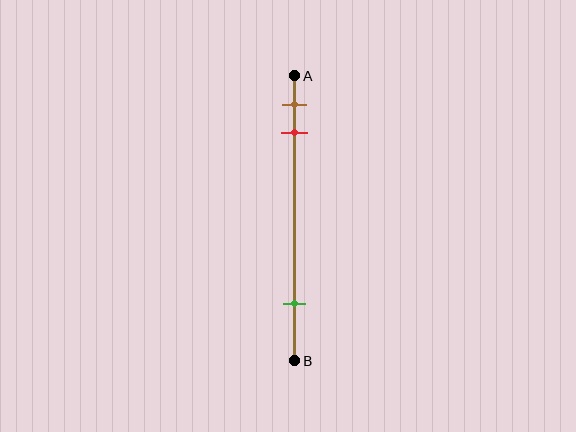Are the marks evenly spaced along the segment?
No, the marks are not evenly spaced.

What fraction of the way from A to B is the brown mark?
The brown mark is approximately 10% (0.1) of the way from A to B.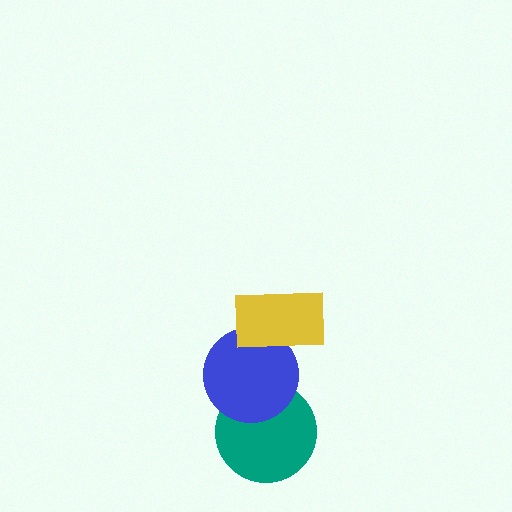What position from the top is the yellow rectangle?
The yellow rectangle is 1st from the top.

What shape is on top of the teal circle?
The blue circle is on top of the teal circle.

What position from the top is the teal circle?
The teal circle is 3rd from the top.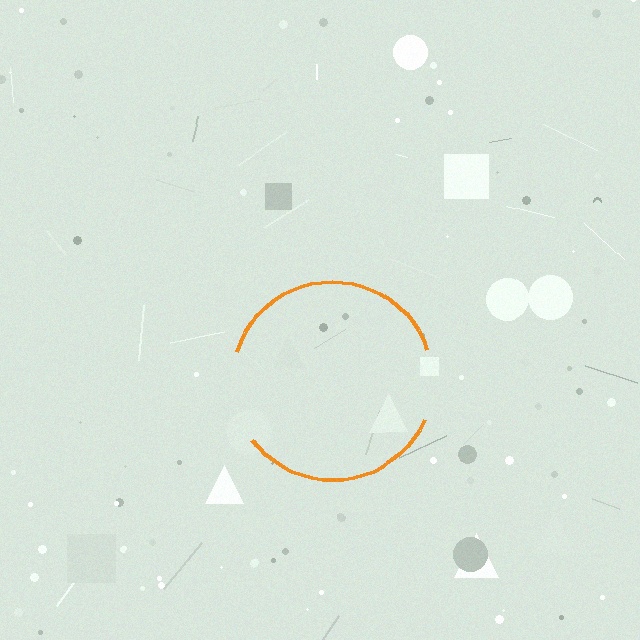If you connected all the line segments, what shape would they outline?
They would outline a circle.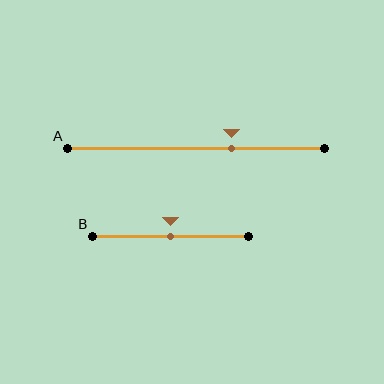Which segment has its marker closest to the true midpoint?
Segment B has its marker closest to the true midpoint.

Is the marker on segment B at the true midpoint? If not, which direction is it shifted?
Yes, the marker on segment B is at the true midpoint.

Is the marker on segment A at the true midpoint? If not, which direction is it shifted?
No, the marker on segment A is shifted to the right by about 14% of the segment length.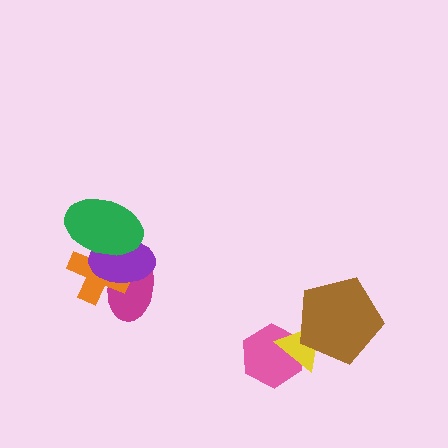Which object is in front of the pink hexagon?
The yellow triangle is in front of the pink hexagon.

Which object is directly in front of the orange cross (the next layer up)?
The purple ellipse is directly in front of the orange cross.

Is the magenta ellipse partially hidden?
Yes, it is partially covered by another shape.